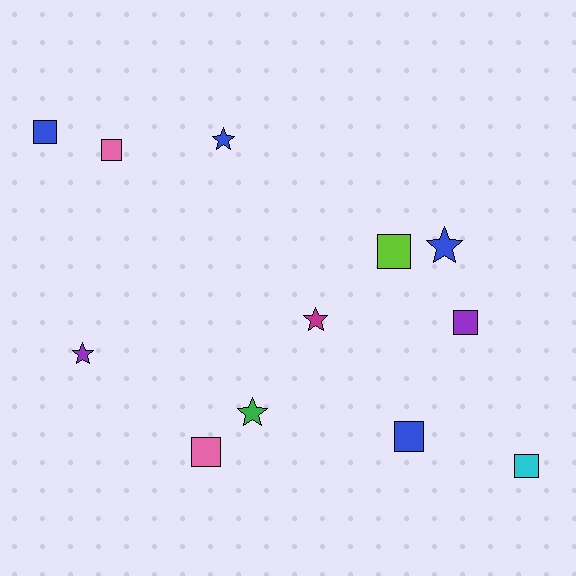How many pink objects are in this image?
There are 2 pink objects.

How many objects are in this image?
There are 12 objects.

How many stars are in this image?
There are 5 stars.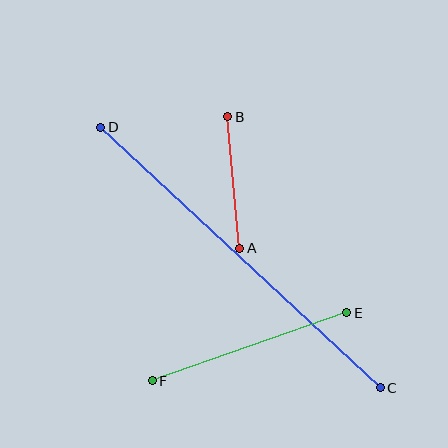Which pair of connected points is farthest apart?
Points C and D are farthest apart.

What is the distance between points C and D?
The distance is approximately 382 pixels.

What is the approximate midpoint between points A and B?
The midpoint is at approximately (234, 183) pixels.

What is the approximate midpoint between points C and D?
The midpoint is at approximately (240, 258) pixels.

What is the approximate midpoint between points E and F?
The midpoint is at approximately (250, 347) pixels.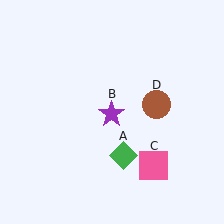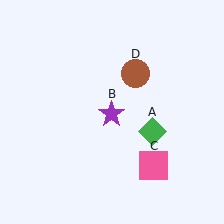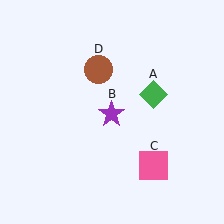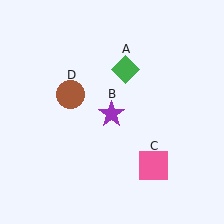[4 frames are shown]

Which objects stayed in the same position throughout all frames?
Purple star (object B) and pink square (object C) remained stationary.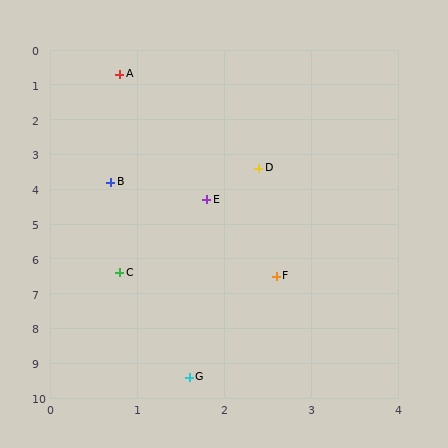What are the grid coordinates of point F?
Point F is at approximately (2.6, 6.5).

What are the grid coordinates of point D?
Point D is at approximately (2.4, 3.4).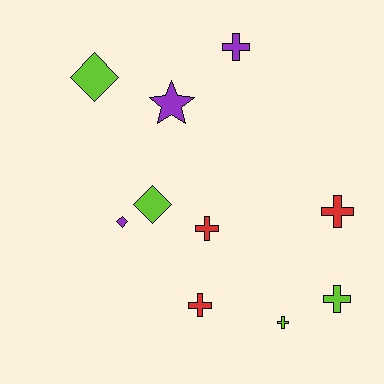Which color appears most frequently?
Lime, with 4 objects.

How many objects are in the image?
There are 10 objects.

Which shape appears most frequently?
Cross, with 6 objects.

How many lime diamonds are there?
There are 2 lime diamonds.